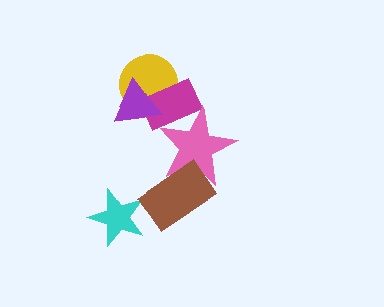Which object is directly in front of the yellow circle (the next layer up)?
The magenta rectangle is directly in front of the yellow circle.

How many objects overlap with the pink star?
2 objects overlap with the pink star.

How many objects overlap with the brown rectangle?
1 object overlaps with the brown rectangle.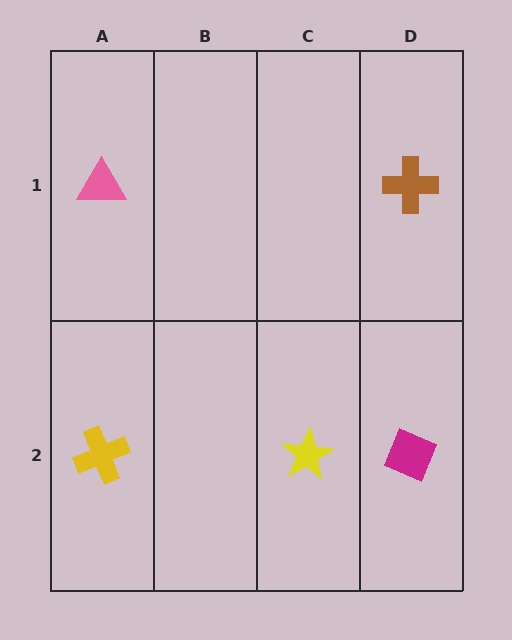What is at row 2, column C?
A yellow star.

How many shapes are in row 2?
3 shapes.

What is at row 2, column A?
A yellow cross.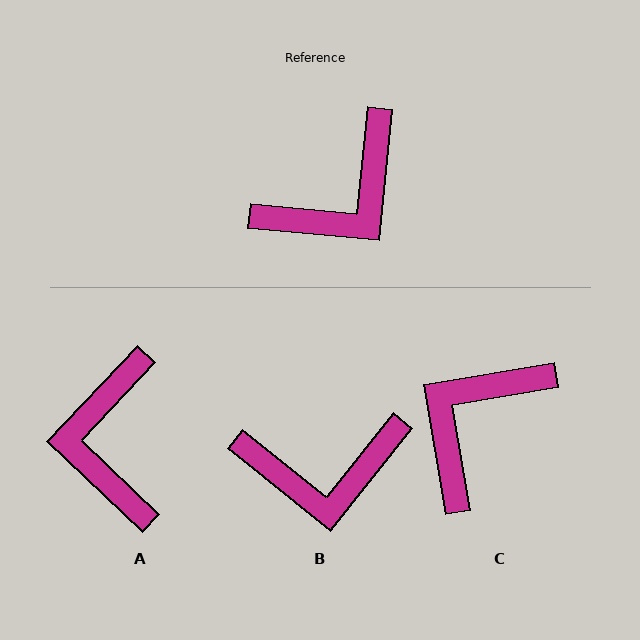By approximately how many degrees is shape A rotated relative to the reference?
Approximately 128 degrees clockwise.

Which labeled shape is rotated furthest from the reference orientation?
C, about 165 degrees away.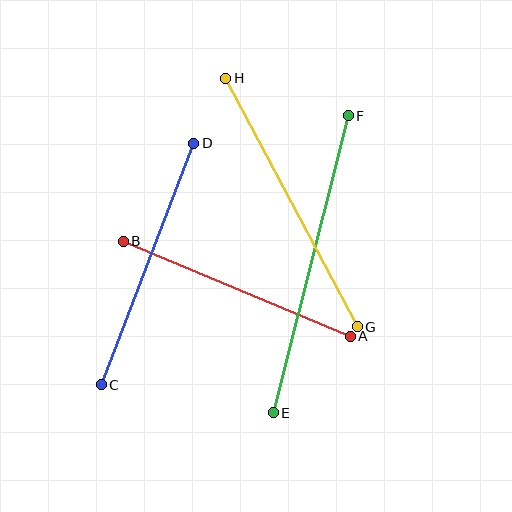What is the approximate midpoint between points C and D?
The midpoint is at approximately (147, 264) pixels.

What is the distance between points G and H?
The distance is approximately 281 pixels.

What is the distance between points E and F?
The distance is approximately 306 pixels.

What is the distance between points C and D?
The distance is approximately 259 pixels.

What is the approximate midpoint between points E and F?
The midpoint is at approximately (311, 264) pixels.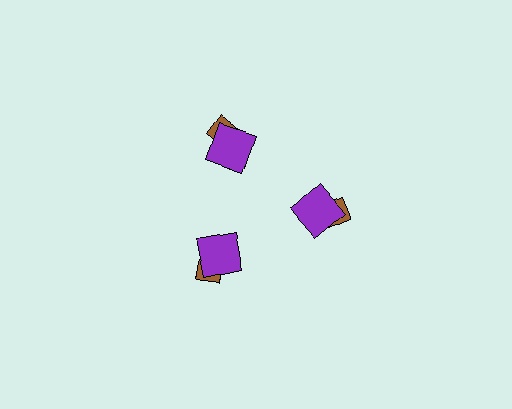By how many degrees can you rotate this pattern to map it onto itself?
The pattern maps onto itself every 120 degrees of rotation.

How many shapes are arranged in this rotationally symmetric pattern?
There are 6 shapes, arranged in 3 groups of 2.